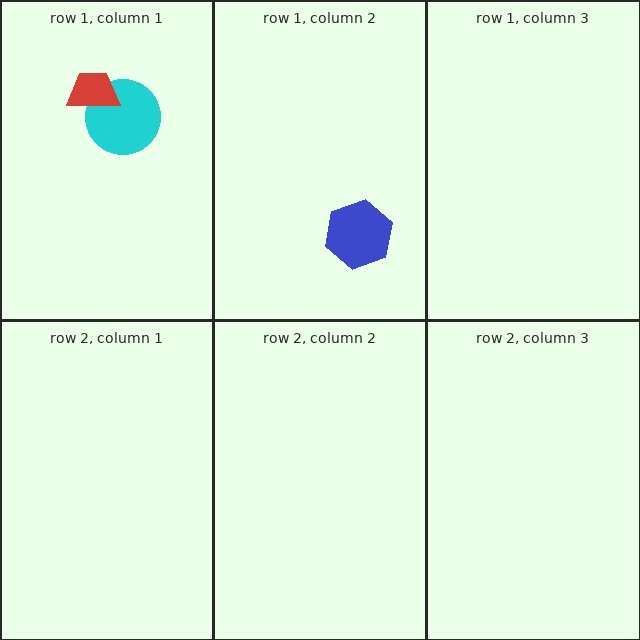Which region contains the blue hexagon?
The row 1, column 2 region.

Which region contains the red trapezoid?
The row 1, column 1 region.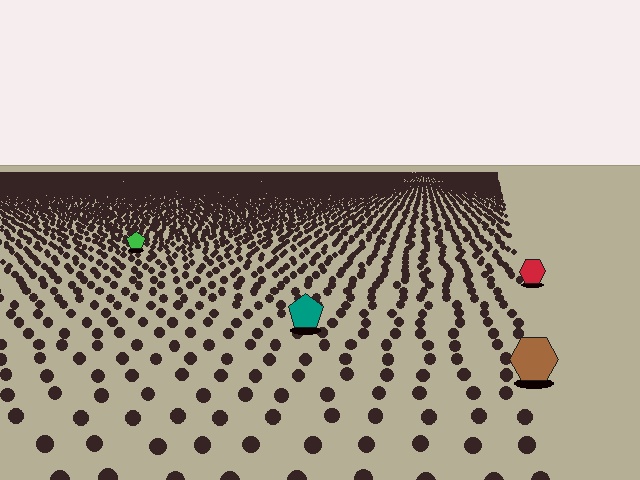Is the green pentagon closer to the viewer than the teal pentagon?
No. The teal pentagon is closer — you can tell from the texture gradient: the ground texture is coarser near it.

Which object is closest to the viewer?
The brown hexagon is closest. The texture marks near it are larger and more spread out.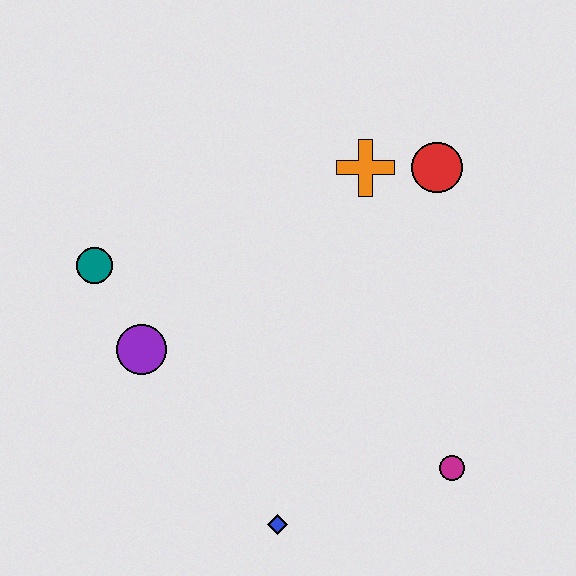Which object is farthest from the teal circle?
The magenta circle is farthest from the teal circle.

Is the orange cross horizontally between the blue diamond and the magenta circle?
Yes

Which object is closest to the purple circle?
The teal circle is closest to the purple circle.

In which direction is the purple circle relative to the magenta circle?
The purple circle is to the left of the magenta circle.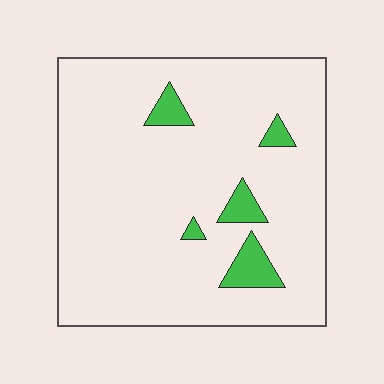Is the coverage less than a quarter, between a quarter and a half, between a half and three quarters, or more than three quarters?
Less than a quarter.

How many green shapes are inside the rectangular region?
5.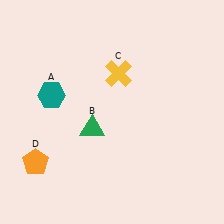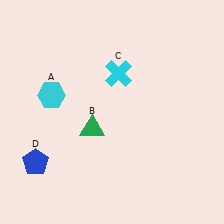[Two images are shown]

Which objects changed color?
A changed from teal to cyan. C changed from yellow to cyan. D changed from orange to blue.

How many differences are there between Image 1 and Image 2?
There are 3 differences between the two images.